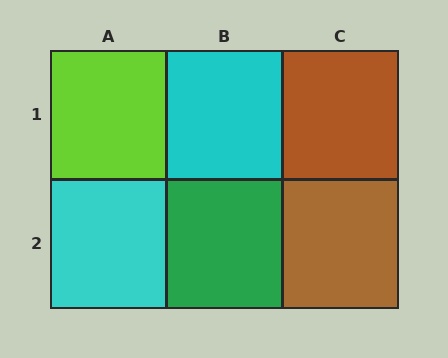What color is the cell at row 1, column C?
Brown.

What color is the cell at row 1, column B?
Cyan.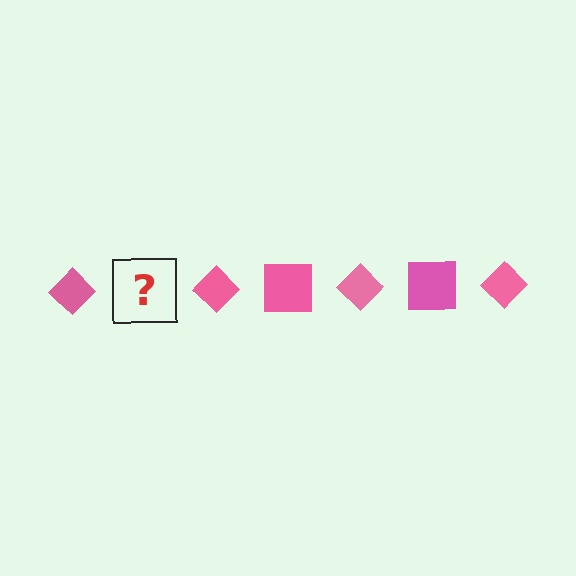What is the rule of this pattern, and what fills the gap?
The rule is that the pattern cycles through diamond, square shapes in pink. The gap should be filled with a pink square.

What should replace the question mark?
The question mark should be replaced with a pink square.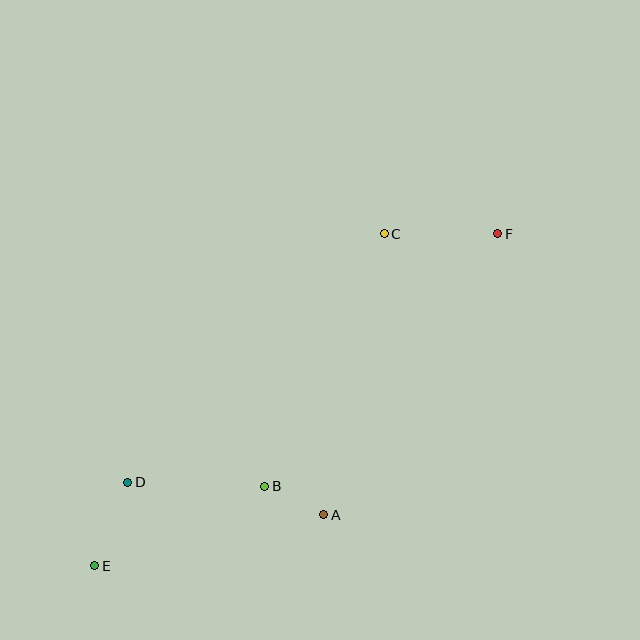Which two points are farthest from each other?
Points E and F are farthest from each other.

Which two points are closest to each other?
Points A and B are closest to each other.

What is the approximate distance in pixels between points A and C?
The distance between A and C is approximately 287 pixels.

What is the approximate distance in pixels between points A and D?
The distance between A and D is approximately 199 pixels.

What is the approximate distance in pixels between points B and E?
The distance between B and E is approximately 188 pixels.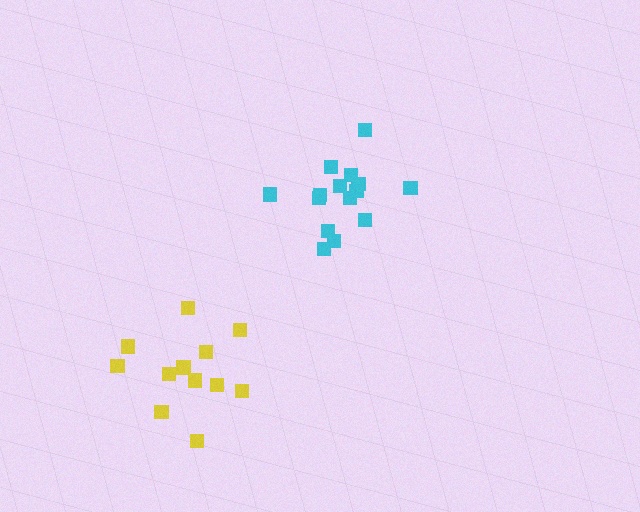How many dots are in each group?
Group 1: 12 dots, Group 2: 15 dots (27 total).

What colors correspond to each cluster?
The clusters are colored: yellow, cyan.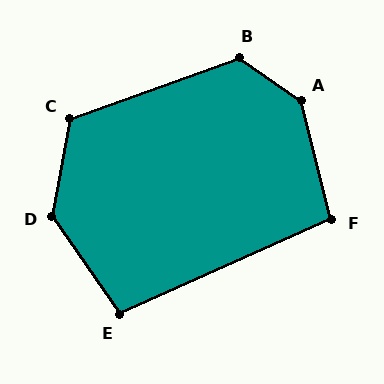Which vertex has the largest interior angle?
A, at approximately 139 degrees.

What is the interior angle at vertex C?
Approximately 120 degrees (obtuse).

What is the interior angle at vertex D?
Approximately 135 degrees (obtuse).